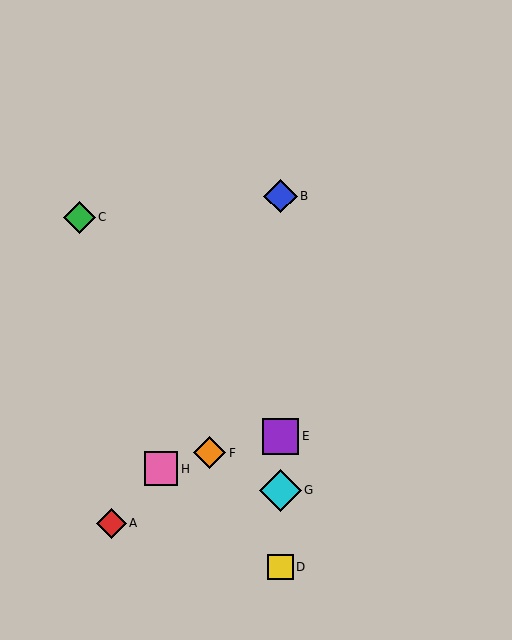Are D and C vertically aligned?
No, D is at x≈281 and C is at x≈79.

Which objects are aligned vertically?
Objects B, D, E, G are aligned vertically.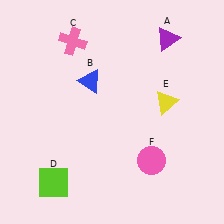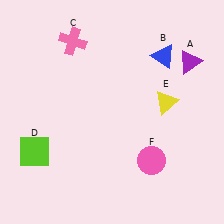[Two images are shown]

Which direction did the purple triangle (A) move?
The purple triangle (A) moved down.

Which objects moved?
The objects that moved are: the purple triangle (A), the blue triangle (B), the lime square (D).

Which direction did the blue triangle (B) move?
The blue triangle (B) moved right.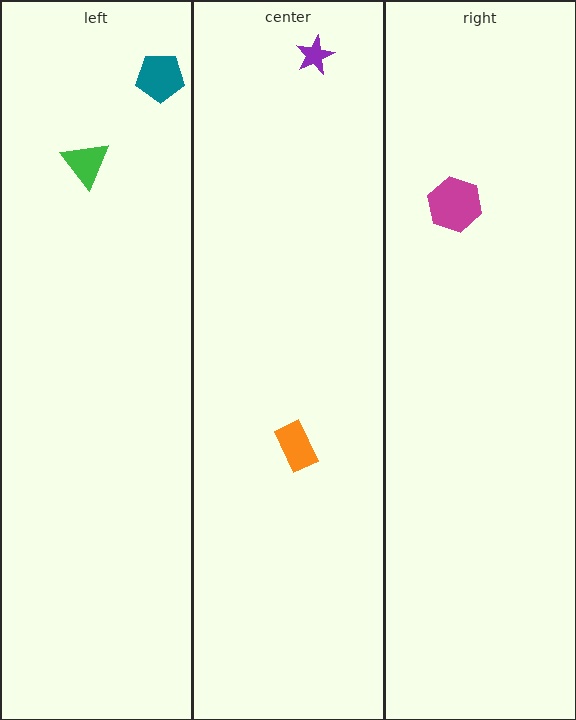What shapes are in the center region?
The orange rectangle, the purple star.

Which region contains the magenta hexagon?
The right region.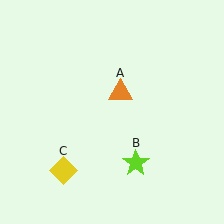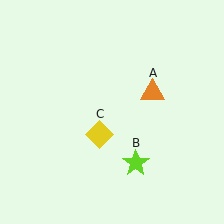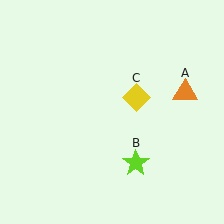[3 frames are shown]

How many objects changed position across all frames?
2 objects changed position: orange triangle (object A), yellow diamond (object C).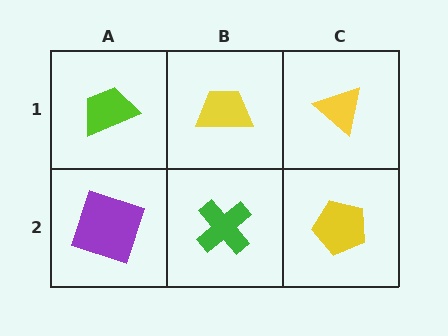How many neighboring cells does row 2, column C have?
2.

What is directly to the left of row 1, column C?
A yellow trapezoid.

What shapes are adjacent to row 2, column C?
A yellow triangle (row 1, column C), a green cross (row 2, column B).